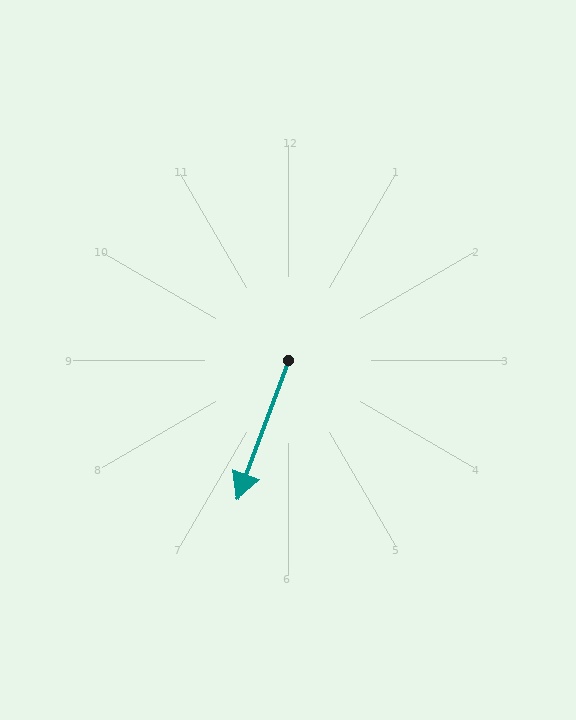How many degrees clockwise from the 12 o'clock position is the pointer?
Approximately 200 degrees.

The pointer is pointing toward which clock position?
Roughly 7 o'clock.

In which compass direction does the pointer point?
South.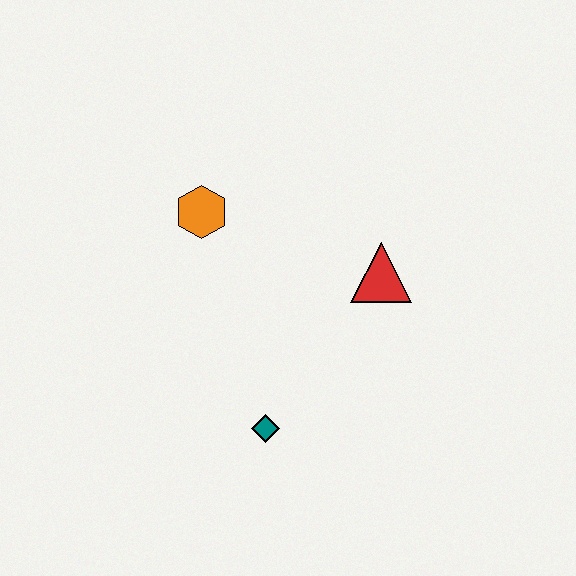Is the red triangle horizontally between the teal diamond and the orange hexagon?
No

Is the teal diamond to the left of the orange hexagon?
No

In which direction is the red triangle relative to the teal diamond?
The red triangle is above the teal diamond.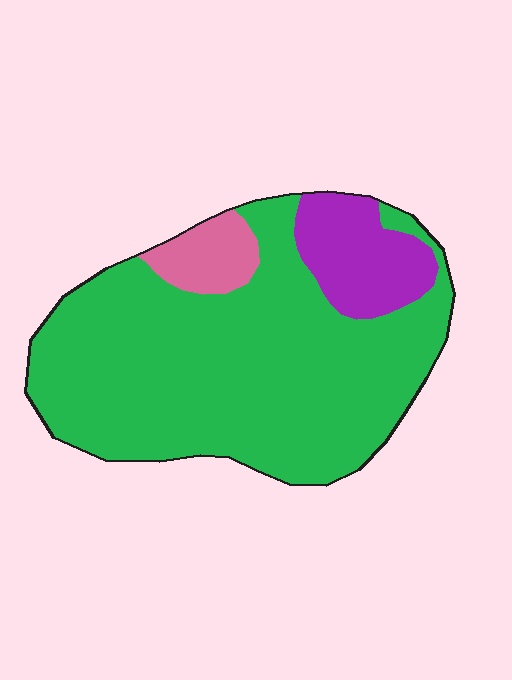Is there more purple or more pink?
Purple.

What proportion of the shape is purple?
Purple covers 14% of the shape.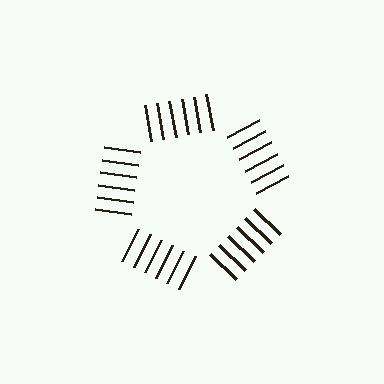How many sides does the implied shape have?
5 sides — the line-ends trace a pentagon.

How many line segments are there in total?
30 — 6 along each of the 5 edges.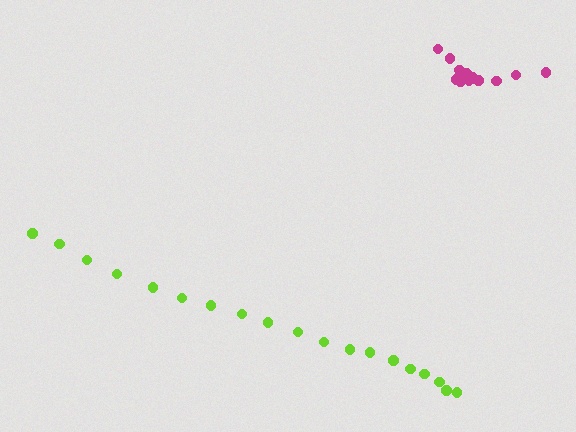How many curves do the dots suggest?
There are 2 distinct paths.